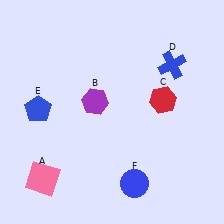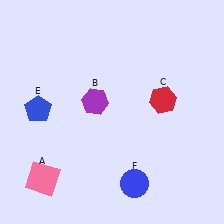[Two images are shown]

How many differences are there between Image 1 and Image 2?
There is 1 difference between the two images.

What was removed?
The blue cross (D) was removed in Image 2.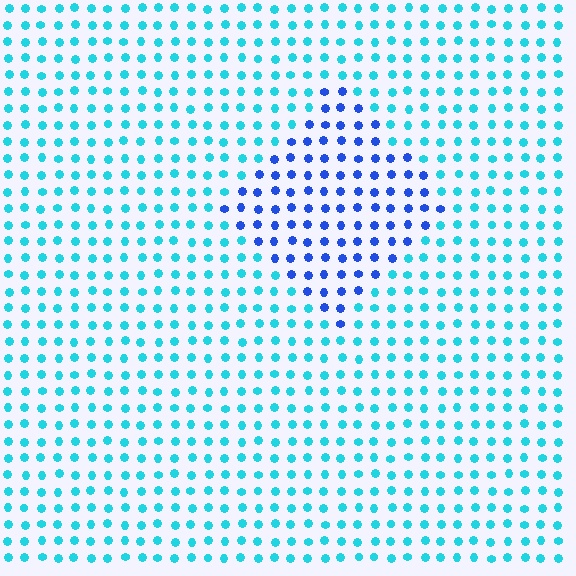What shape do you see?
I see a diamond.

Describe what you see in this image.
The image is filled with small cyan elements in a uniform arrangement. A diamond-shaped region is visible where the elements are tinted to a slightly different hue, forming a subtle color boundary.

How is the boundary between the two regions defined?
The boundary is defined purely by a slight shift in hue (about 42 degrees). Spacing, size, and orientation are identical on both sides.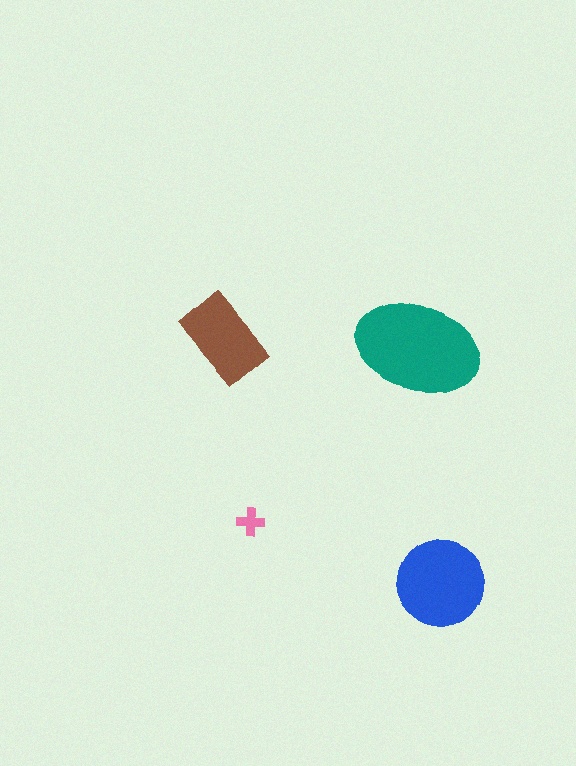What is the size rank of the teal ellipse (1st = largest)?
1st.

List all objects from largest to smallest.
The teal ellipse, the blue circle, the brown rectangle, the pink cross.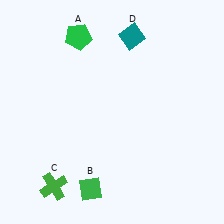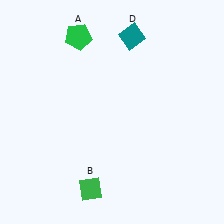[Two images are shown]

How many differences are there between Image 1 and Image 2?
There is 1 difference between the two images.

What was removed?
The green cross (C) was removed in Image 2.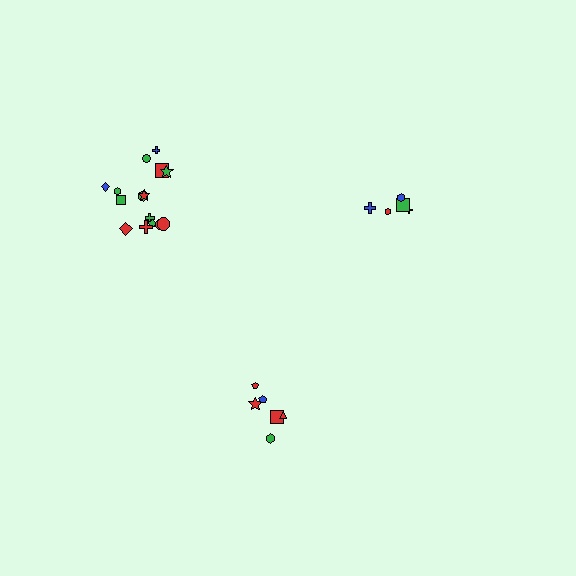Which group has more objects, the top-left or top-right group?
The top-left group.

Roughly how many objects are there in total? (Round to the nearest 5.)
Roughly 25 objects in total.